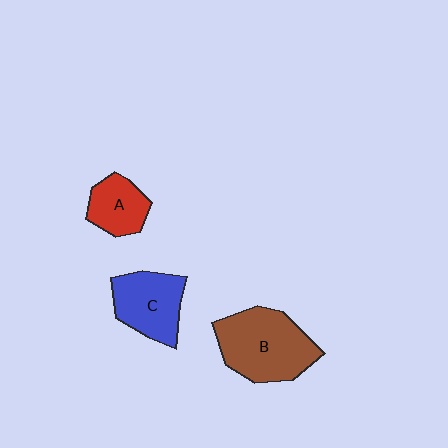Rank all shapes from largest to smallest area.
From largest to smallest: B (brown), C (blue), A (red).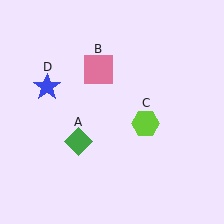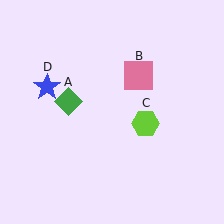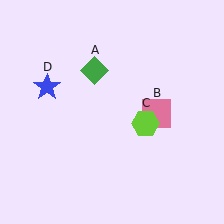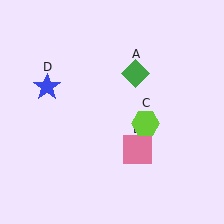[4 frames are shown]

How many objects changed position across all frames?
2 objects changed position: green diamond (object A), pink square (object B).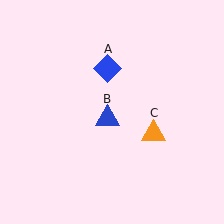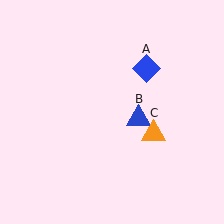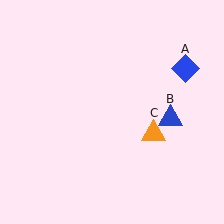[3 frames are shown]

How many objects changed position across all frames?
2 objects changed position: blue diamond (object A), blue triangle (object B).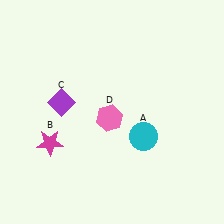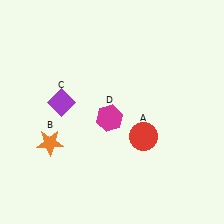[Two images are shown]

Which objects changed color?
A changed from cyan to red. B changed from magenta to orange. D changed from pink to magenta.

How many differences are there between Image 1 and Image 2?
There are 3 differences between the two images.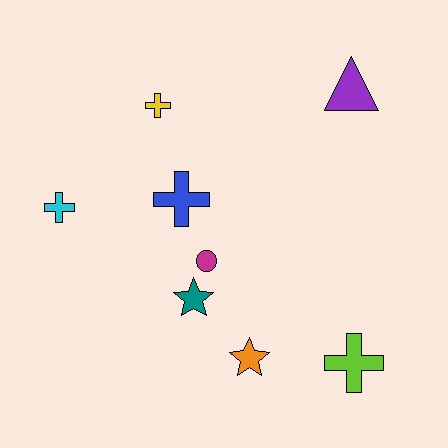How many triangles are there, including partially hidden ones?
There is 1 triangle.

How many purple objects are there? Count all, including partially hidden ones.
There is 1 purple object.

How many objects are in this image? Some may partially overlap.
There are 8 objects.